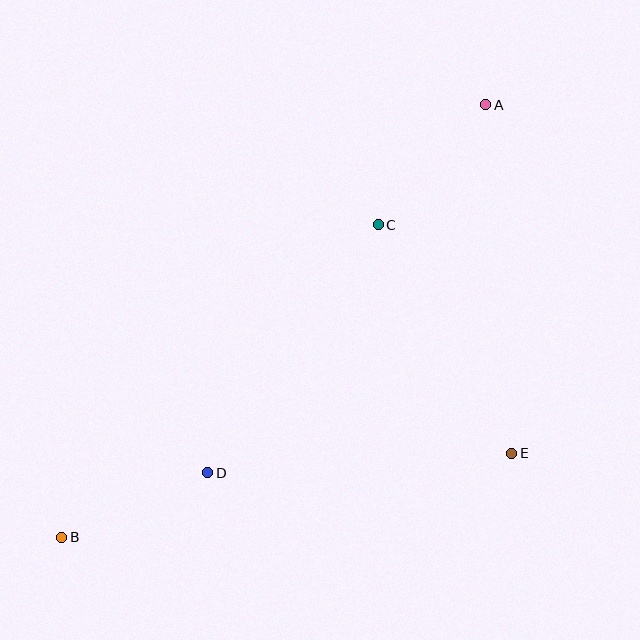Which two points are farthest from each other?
Points A and B are farthest from each other.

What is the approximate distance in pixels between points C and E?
The distance between C and E is approximately 264 pixels.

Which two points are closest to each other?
Points B and D are closest to each other.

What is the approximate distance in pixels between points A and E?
The distance between A and E is approximately 349 pixels.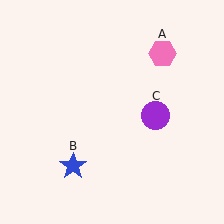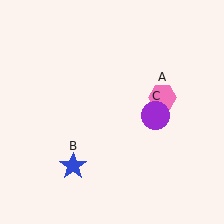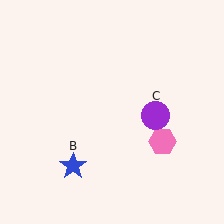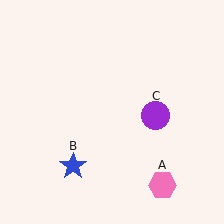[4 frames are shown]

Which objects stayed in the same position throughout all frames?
Blue star (object B) and purple circle (object C) remained stationary.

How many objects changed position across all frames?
1 object changed position: pink hexagon (object A).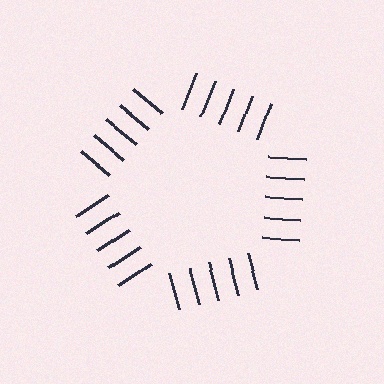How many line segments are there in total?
25 — 5 along each of the 5 edges.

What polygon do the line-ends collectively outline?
An illusory pentagon — the line segments terminate on its edges but no continuous stroke is drawn.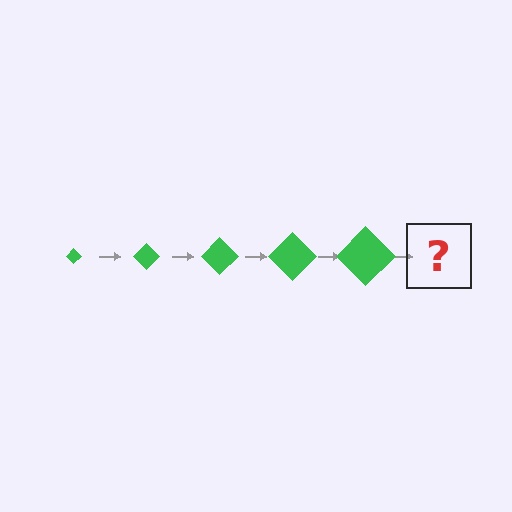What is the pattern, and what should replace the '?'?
The pattern is that the diamond gets progressively larger each step. The '?' should be a green diamond, larger than the previous one.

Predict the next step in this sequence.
The next step is a green diamond, larger than the previous one.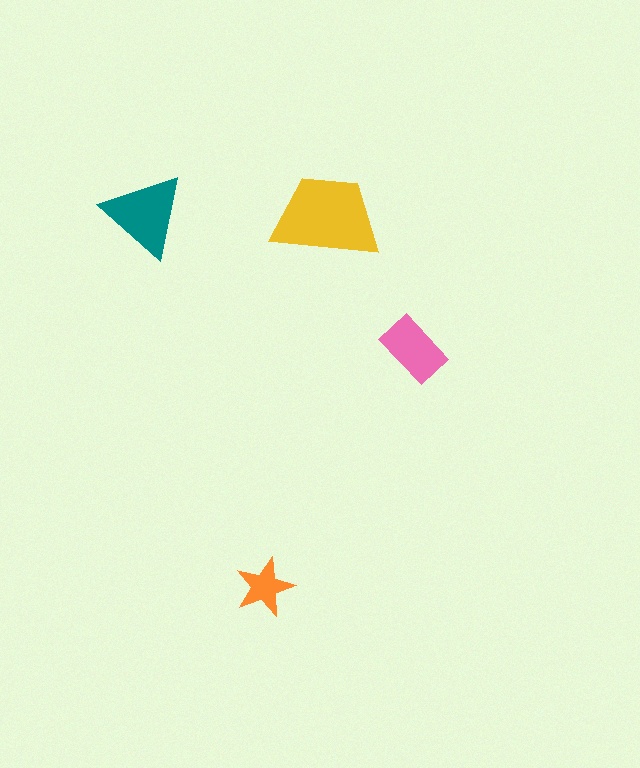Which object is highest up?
The yellow trapezoid is topmost.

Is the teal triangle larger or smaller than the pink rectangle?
Larger.